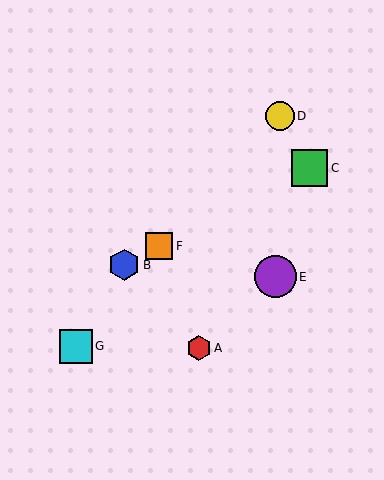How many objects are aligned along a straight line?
3 objects (B, C, F) are aligned along a straight line.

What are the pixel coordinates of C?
Object C is at (309, 168).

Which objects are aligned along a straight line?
Objects B, C, F are aligned along a straight line.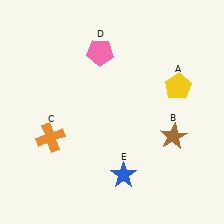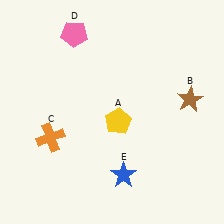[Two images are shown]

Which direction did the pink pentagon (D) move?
The pink pentagon (D) moved left.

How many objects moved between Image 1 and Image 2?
3 objects moved between the two images.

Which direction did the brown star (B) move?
The brown star (B) moved up.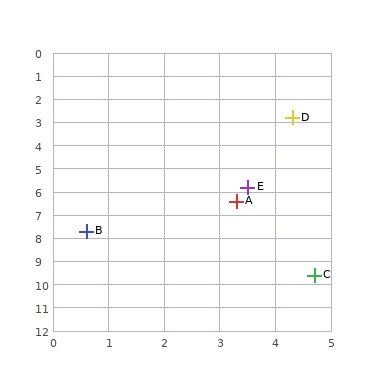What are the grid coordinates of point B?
Point B is at approximately (0.6, 7.7).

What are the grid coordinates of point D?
Point D is at approximately (4.3, 2.8).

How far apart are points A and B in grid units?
Points A and B are about 3.0 grid units apart.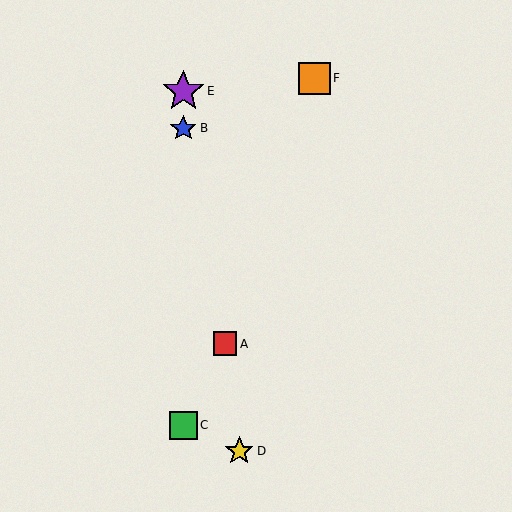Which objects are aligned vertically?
Objects B, C, E are aligned vertically.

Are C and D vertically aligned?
No, C is at x≈183 and D is at x≈239.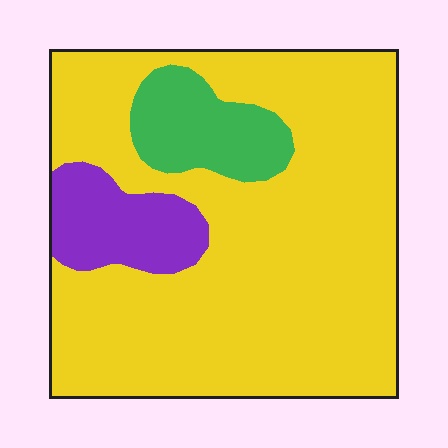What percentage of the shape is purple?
Purple takes up less than a sixth of the shape.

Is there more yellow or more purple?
Yellow.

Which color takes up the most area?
Yellow, at roughly 80%.